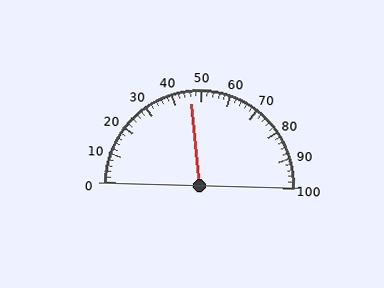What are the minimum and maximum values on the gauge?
The gauge ranges from 0 to 100.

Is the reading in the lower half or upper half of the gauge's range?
The reading is in the lower half of the range (0 to 100).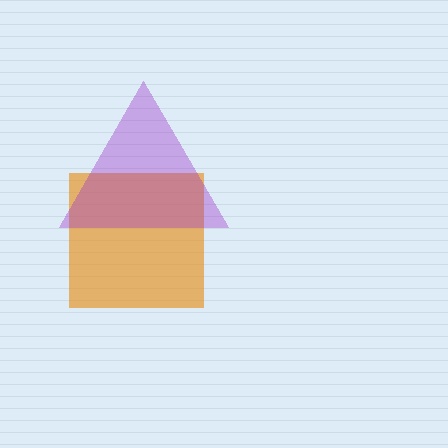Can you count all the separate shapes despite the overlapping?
Yes, there are 2 separate shapes.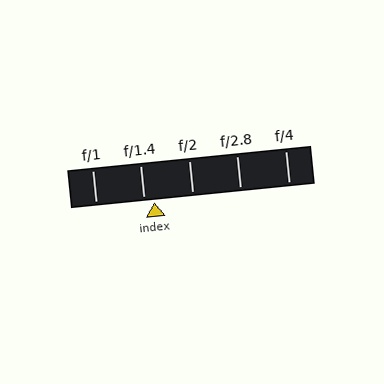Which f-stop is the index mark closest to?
The index mark is closest to f/1.4.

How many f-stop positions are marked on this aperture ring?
There are 5 f-stop positions marked.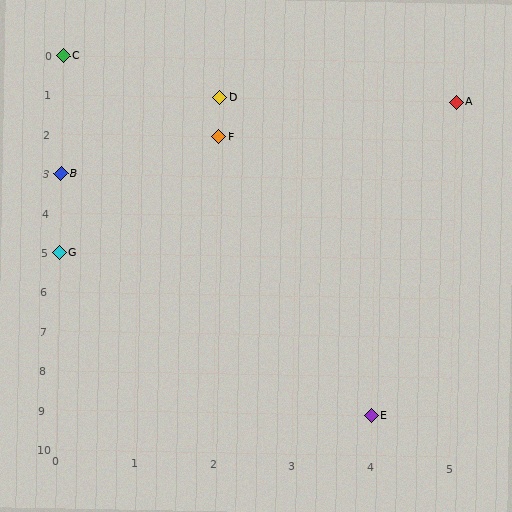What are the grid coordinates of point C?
Point C is at grid coordinates (0, 0).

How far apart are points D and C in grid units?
Points D and C are 2 columns and 1 row apart (about 2.2 grid units diagonally).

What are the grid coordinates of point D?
Point D is at grid coordinates (2, 1).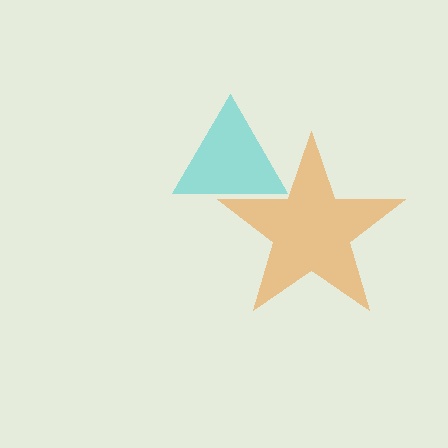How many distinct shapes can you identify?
There are 2 distinct shapes: a cyan triangle, an orange star.